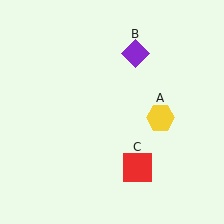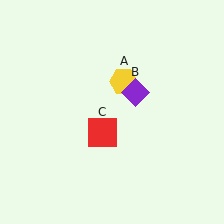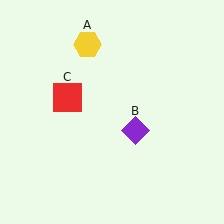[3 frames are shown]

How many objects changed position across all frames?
3 objects changed position: yellow hexagon (object A), purple diamond (object B), red square (object C).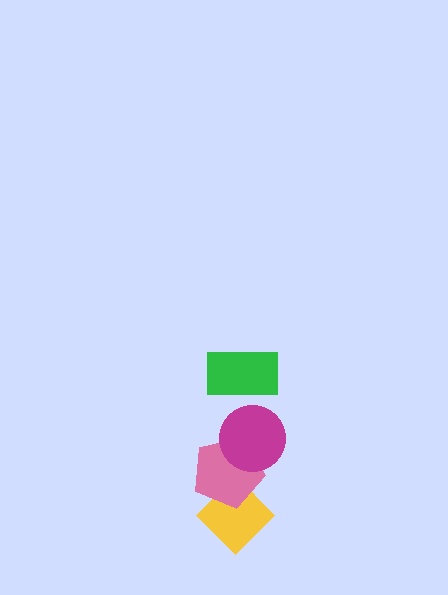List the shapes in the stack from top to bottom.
From top to bottom: the green rectangle, the magenta circle, the pink pentagon, the yellow diamond.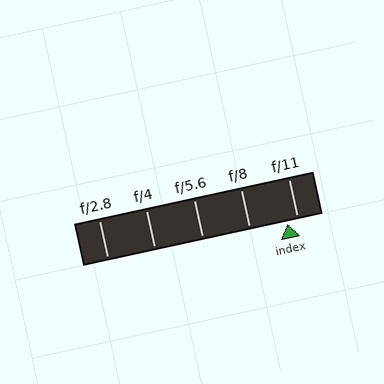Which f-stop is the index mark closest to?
The index mark is closest to f/11.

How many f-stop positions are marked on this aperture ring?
There are 5 f-stop positions marked.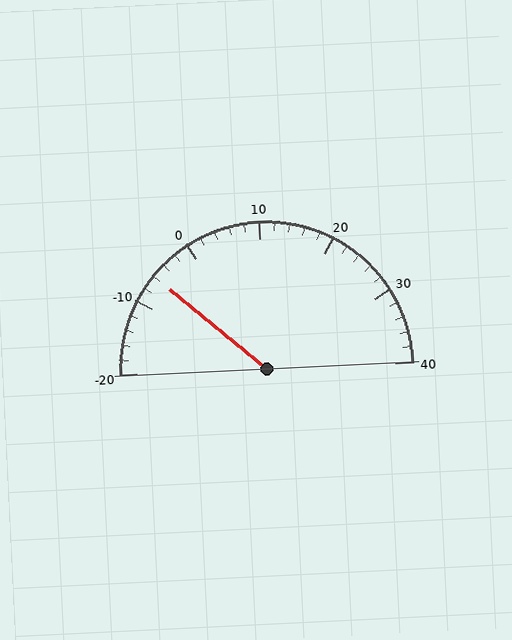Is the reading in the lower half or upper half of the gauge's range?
The reading is in the lower half of the range (-20 to 40).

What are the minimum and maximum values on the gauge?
The gauge ranges from -20 to 40.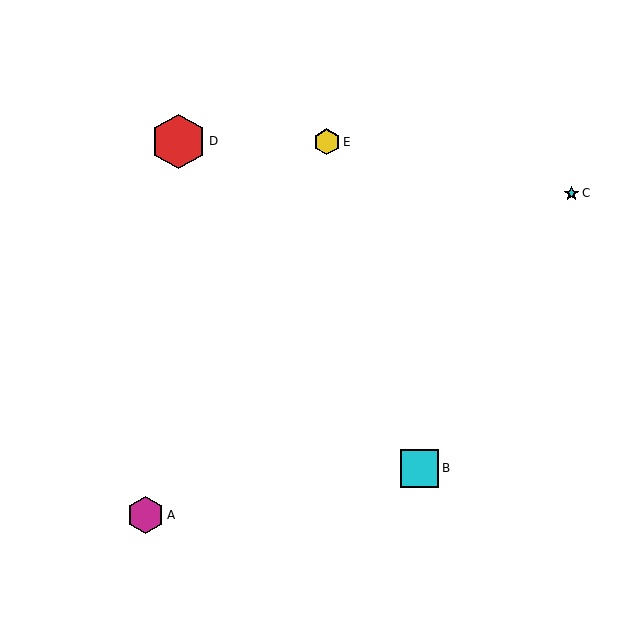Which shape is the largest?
The red hexagon (labeled D) is the largest.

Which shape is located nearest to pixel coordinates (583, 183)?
The cyan star (labeled C) at (572, 193) is nearest to that location.